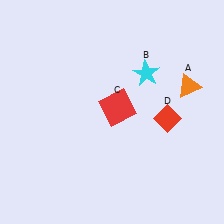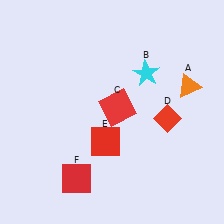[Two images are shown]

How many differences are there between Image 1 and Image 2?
There are 2 differences between the two images.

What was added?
A red square (E), a red square (F) were added in Image 2.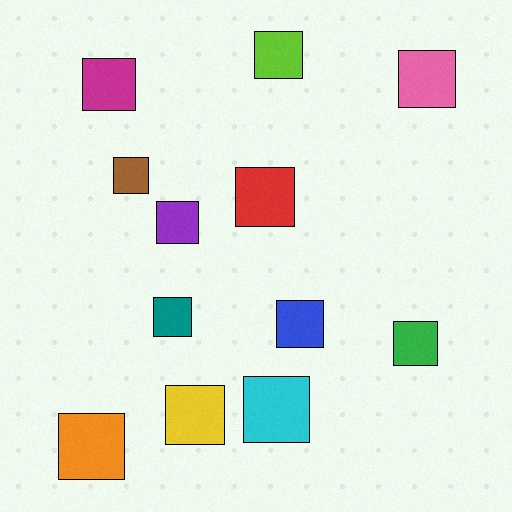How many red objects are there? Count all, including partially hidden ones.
There is 1 red object.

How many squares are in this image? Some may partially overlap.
There are 12 squares.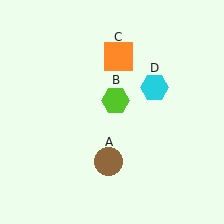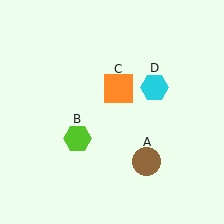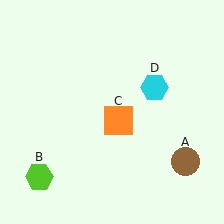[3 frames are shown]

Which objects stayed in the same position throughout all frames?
Cyan hexagon (object D) remained stationary.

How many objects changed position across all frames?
3 objects changed position: brown circle (object A), lime hexagon (object B), orange square (object C).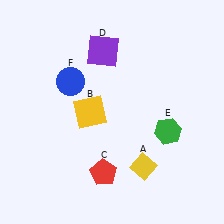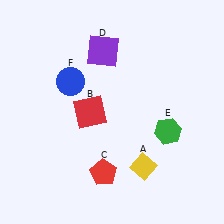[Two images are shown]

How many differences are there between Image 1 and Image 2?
There is 1 difference between the two images.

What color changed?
The square (B) changed from yellow in Image 1 to red in Image 2.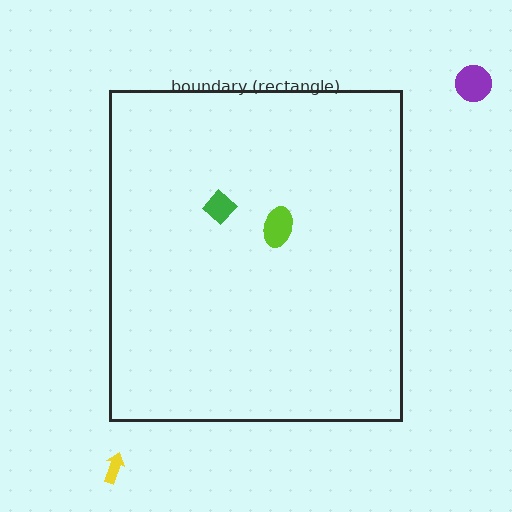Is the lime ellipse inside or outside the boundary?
Inside.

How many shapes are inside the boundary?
2 inside, 2 outside.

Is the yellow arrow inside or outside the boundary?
Outside.